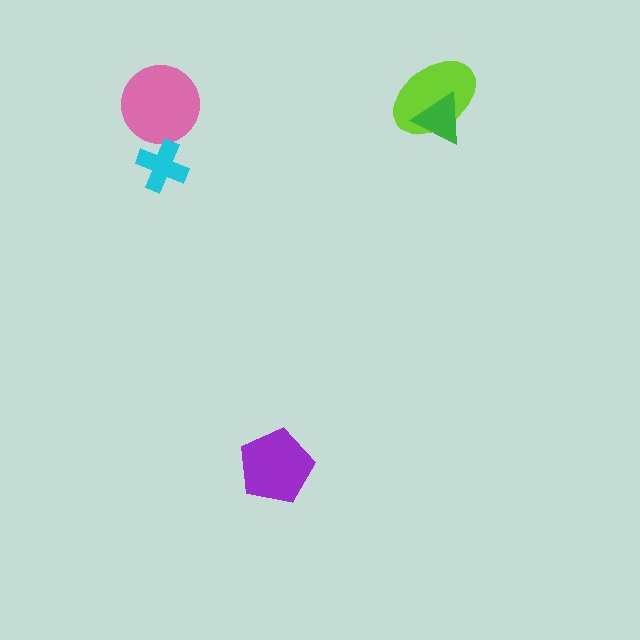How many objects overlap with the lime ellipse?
1 object overlaps with the lime ellipse.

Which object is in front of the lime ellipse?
The green triangle is in front of the lime ellipse.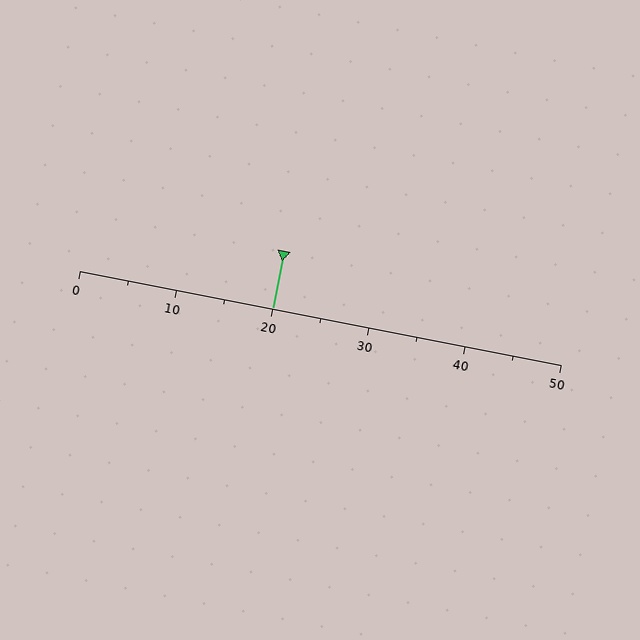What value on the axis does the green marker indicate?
The marker indicates approximately 20.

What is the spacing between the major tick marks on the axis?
The major ticks are spaced 10 apart.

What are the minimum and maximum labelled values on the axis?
The axis runs from 0 to 50.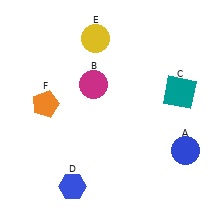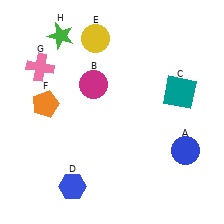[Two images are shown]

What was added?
A pink cross (G), a green star (H) were added in Image 2.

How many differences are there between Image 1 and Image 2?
There are 2 differences between the two images.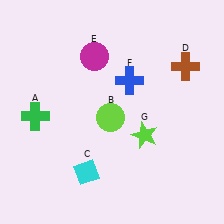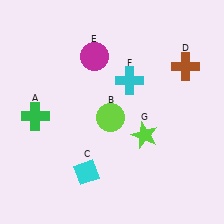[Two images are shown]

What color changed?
The cross (F) changed from blue in Image 1 to cyan in Image 2.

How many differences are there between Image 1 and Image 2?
There is 1 difference between the two images.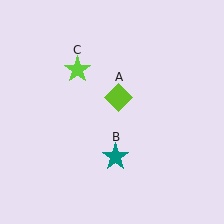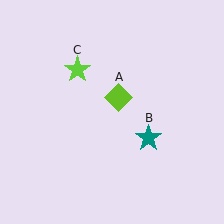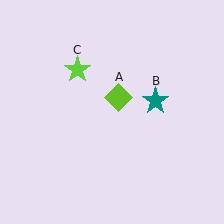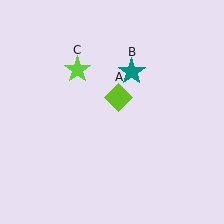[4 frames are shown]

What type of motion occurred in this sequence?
The teal star (object B) rotated counterclockwise around the center of the scene.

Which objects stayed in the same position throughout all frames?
Lime diamond (object A) and lime star (object C) remained stationary.